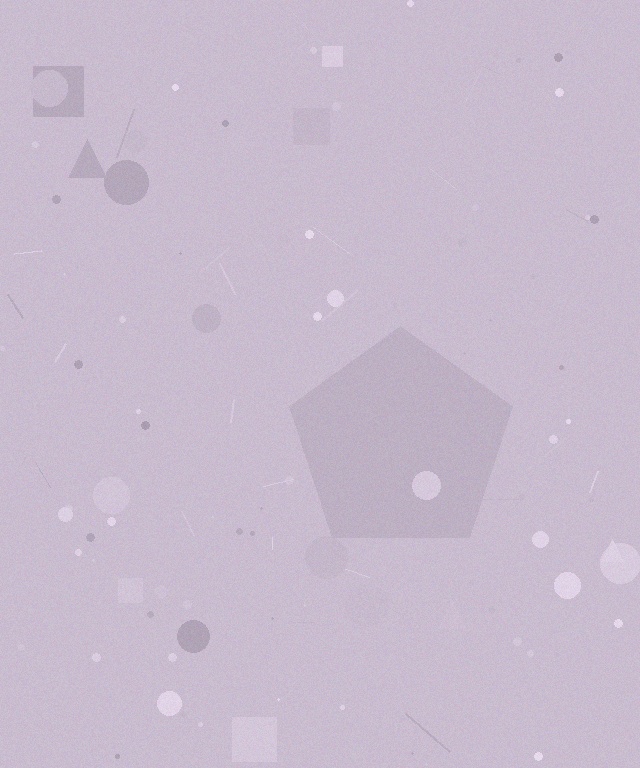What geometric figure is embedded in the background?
A pentagon is embedded in the background.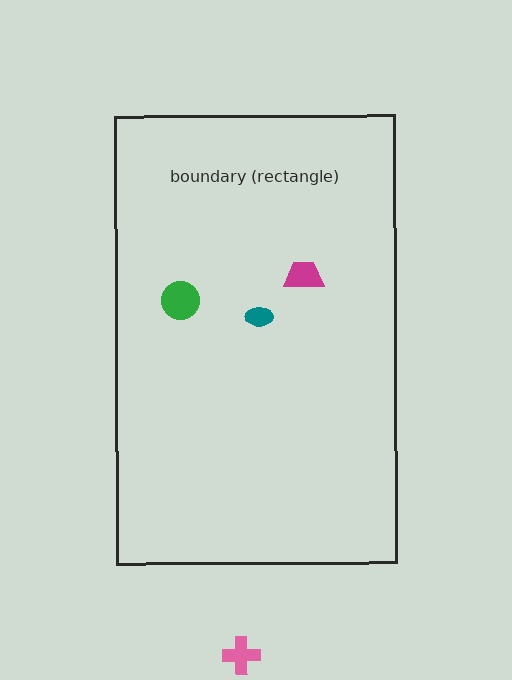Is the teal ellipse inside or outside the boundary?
Inside.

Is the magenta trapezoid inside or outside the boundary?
Inside.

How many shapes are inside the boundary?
3 inside, 1 outside.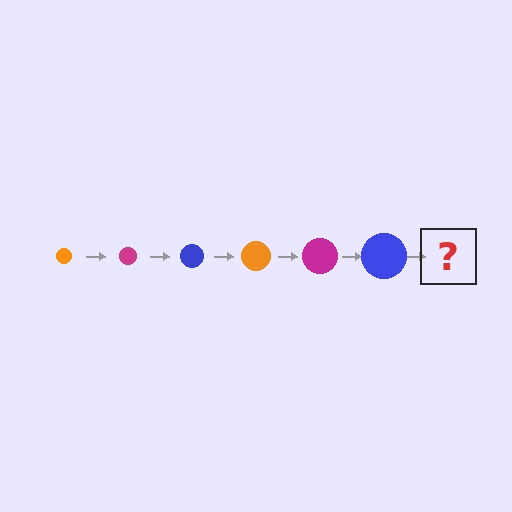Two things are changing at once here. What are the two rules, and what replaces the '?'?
The two rules are that the circle grows larger each step and the color cycles through orange, magenta, and blue. The '?' should be an orange circle, larger than the previous one.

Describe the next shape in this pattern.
It should be an orange circle, larger than the previous one.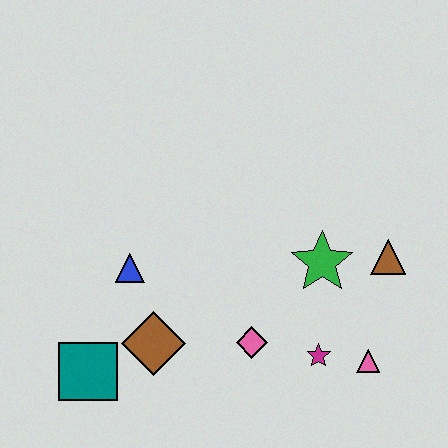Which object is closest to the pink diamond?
The magenta star is closest to the pink diamond.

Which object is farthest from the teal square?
The brown triangle is farthest from the teal square.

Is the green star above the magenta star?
Yes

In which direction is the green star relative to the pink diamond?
The green star is above the pink diamond.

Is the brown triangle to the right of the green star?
Yes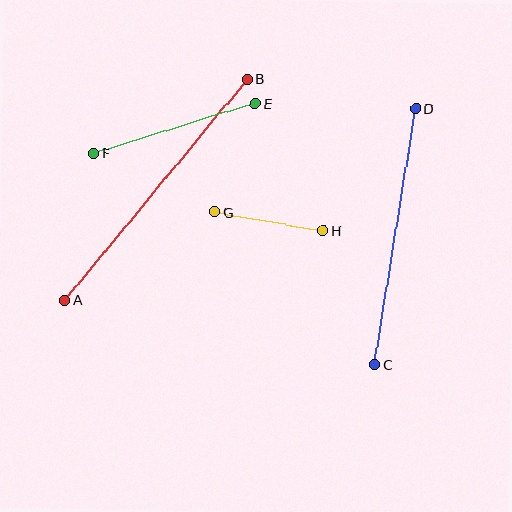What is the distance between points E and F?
The distance is approximately 169 pixels.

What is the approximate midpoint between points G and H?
The midpoint is at approximately (269, 221) pixels.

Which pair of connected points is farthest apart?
Points A and B are farthest apart.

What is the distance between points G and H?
The distance is approximately 110 pixels.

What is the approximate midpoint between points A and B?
The midpoint is at approximately (156, 190) pixels.